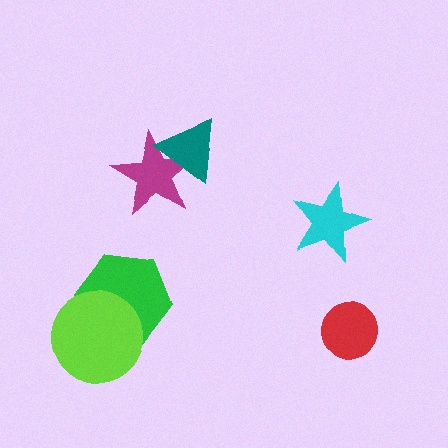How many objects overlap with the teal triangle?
1 object overlaps with the teal triangle.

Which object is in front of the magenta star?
The teal triangle is in front of the magenta star.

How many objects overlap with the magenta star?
1 object overlaps with the magenta star.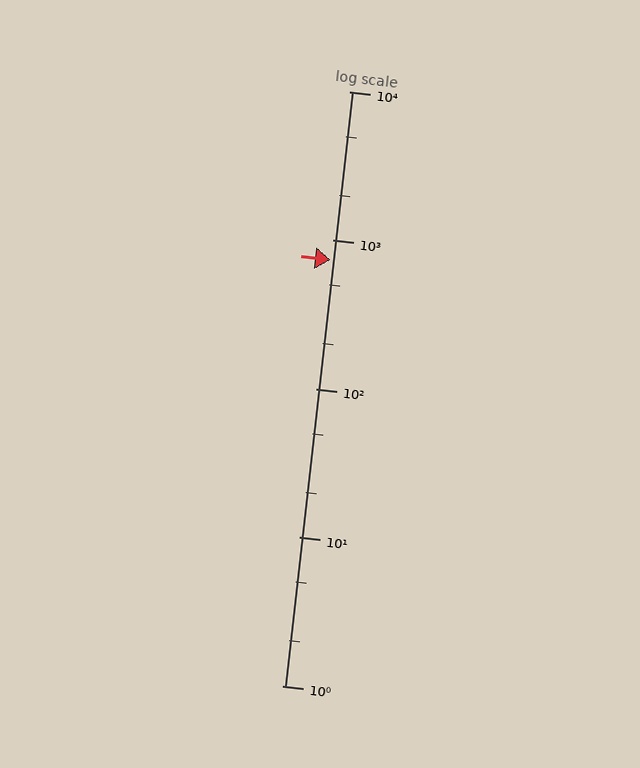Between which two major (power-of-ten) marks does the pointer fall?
The pointer is between 100 and 1000.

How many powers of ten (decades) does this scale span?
The scale spans 4 decades, from 1 to 10000.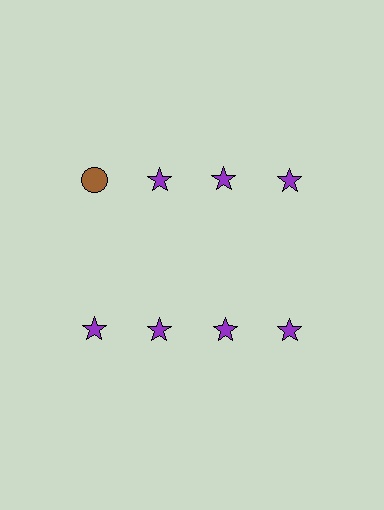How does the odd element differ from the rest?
It differs in both color (brown instead of purple) and shape (circle instead of star).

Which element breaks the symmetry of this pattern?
The brown circle in the top row, leftmost column breaks the symmetry. All other shapes are purple stars.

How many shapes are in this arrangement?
There are 8 shapes arranged in a grid pattern.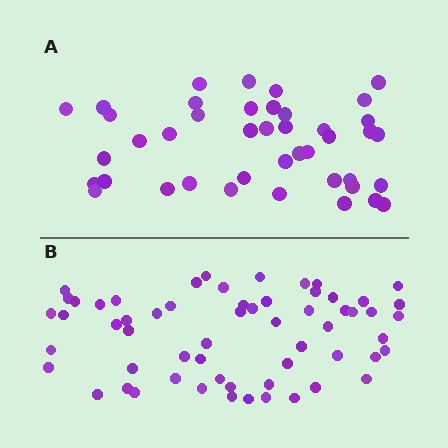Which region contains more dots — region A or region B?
Region B (the bottom region) has more dots.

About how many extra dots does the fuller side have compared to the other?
Region B has approximately 20 more dots than region A.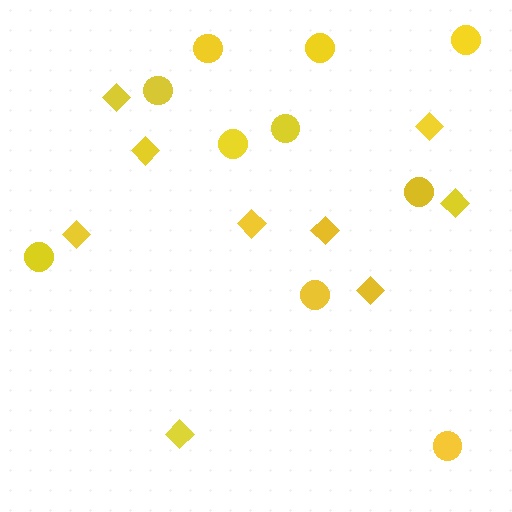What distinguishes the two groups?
There are 2 groups: one group of diamonds (9) and one group of circles (10).